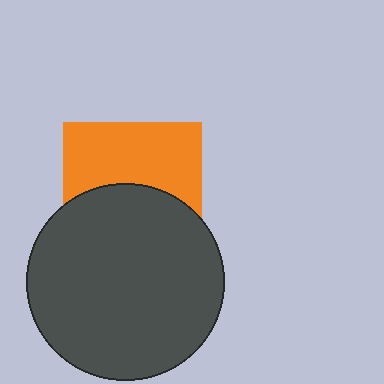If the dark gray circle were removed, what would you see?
You would see the complete orange square.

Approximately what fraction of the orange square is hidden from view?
Roughly 49% of the orange square is hidden behind the dark gray circle.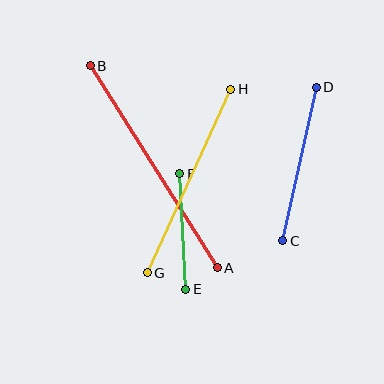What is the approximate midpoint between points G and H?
The midpoint is at approximately (189, 181) pixels.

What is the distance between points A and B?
The distance is approximately 239 pixels.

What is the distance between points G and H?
The distance is approximately 202 pixels.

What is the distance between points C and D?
The distance is approximately 157 pixels.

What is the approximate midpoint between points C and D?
The midpoint is at approximately (299, 164) pixels.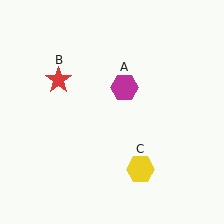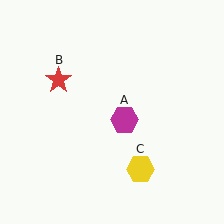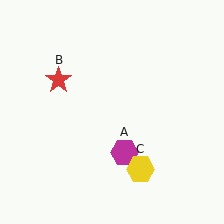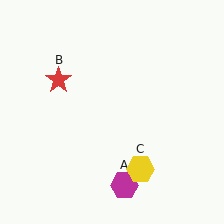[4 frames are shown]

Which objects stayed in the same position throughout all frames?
Red star (object B) and yellow hexagon (object C) remained stationary.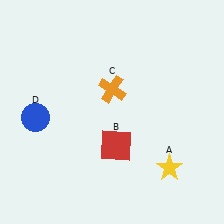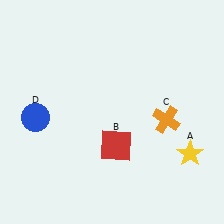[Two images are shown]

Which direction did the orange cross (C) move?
The orange cross (C) moved right.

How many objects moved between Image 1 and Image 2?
2 objects moved between the two images.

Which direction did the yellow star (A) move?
The yellow star (A) moved right.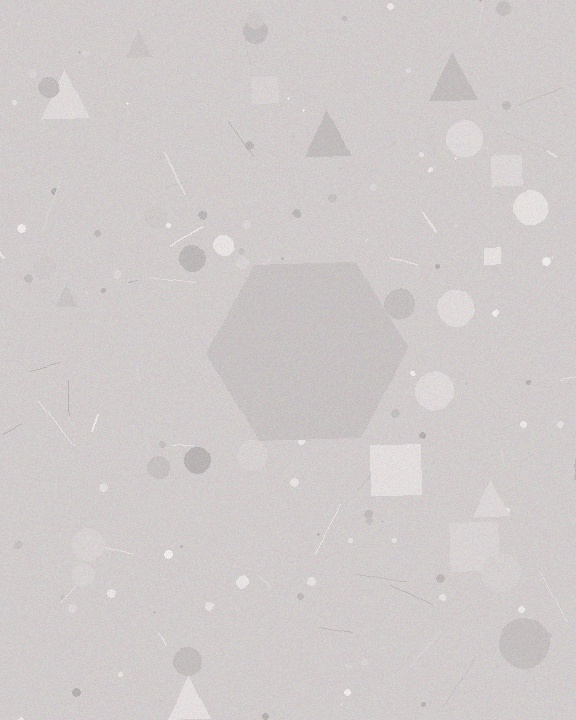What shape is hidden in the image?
A hexagon is hidden in the image.